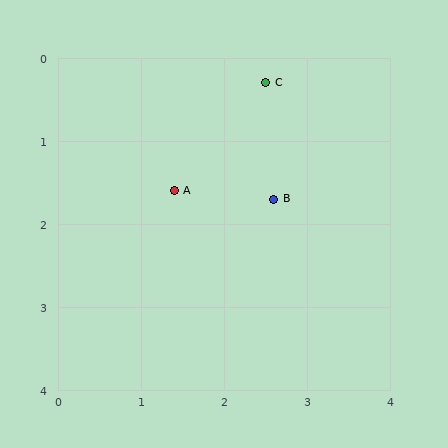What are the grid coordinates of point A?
Point A is at approximately (1.4, 1.6).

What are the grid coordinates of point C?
Point C is at approximately (2.5, 0.3).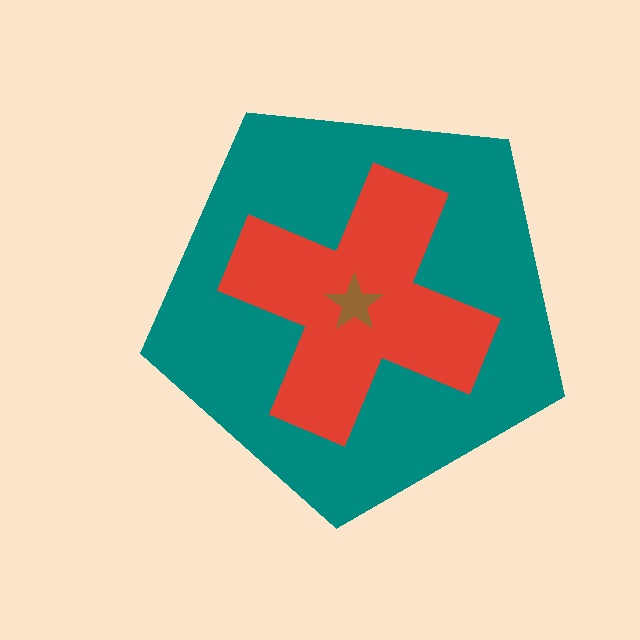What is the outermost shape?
The teal pentagon.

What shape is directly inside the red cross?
The brown star.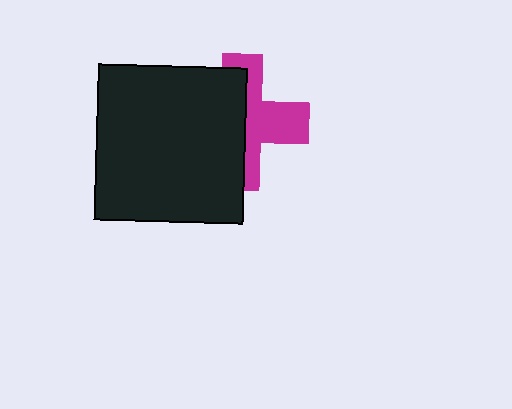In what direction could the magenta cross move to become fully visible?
The magenta cross could move right. That would shift it out from behind the black rectangle entirely.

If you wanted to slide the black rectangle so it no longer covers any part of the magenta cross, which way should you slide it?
Slide it left — that is the most direct way to separate the two shapes.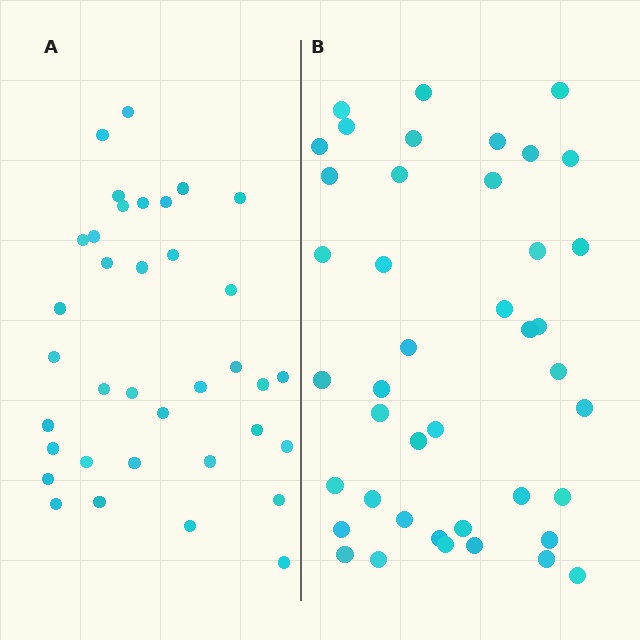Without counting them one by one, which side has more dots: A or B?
Region B (the right region) has more dots.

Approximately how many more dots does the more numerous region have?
Region B has about 6 more dots than region A.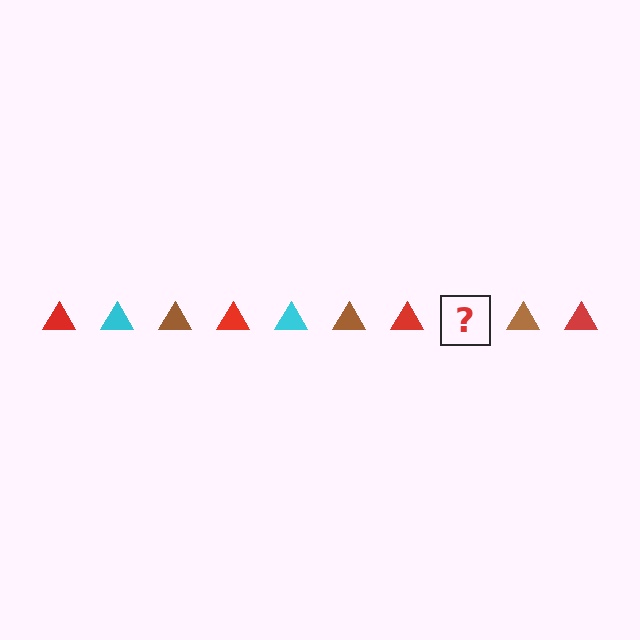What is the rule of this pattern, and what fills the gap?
The rule is that the pattern cycles through red, cyan, brown triangles. The gap should be filled with a cyan triangle.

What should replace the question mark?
The question mark should be replaced with a cyan triangle.